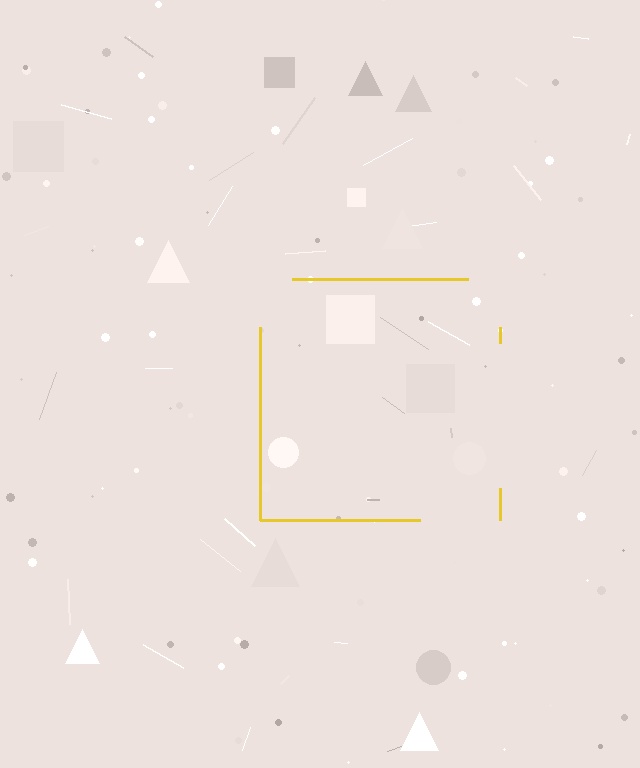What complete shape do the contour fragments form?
The contour fragments form a square.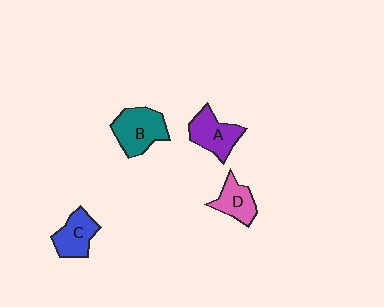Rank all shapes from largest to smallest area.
From largest to smallest: B (teal), A (purple), C (blue), D (pink).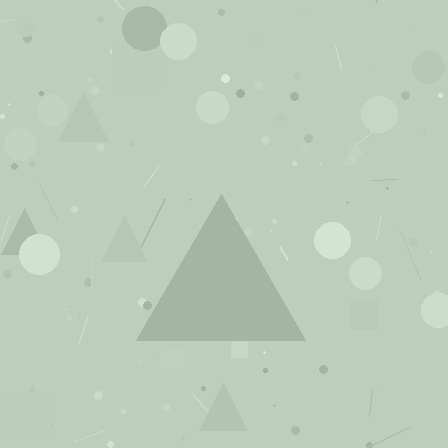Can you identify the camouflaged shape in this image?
The camouflaged shape is a triangle.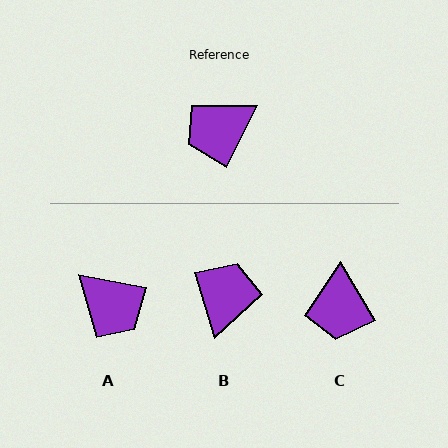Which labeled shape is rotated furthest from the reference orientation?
B, about 137 degrees away.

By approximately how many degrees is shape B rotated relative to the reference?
Approximately 137 degrees clockwise.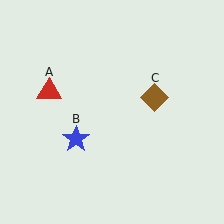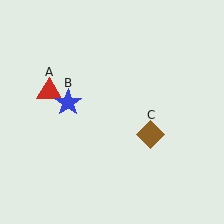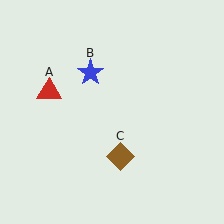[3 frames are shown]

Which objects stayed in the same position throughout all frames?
Red triangle (object A) remained stationary.